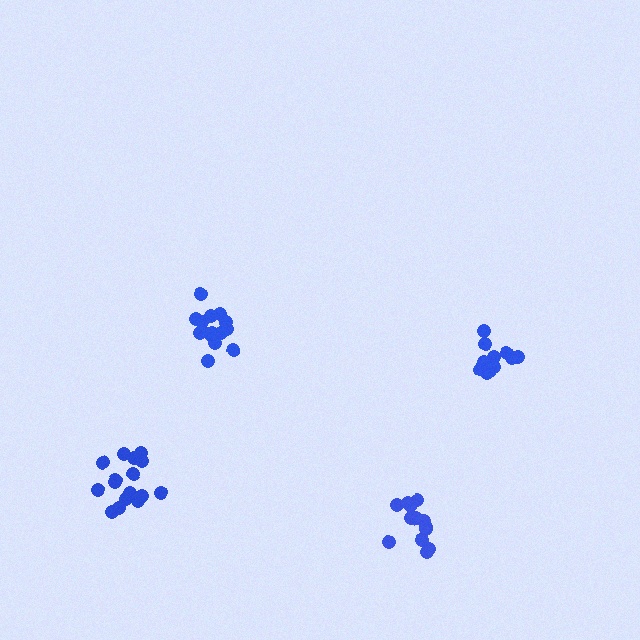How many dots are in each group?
Group 1: 13 dots, Group 2: 16 dots, Group 3: 16 dots, Group 4: 12 dots (57 total).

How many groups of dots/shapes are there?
There are 4 groups.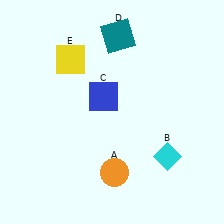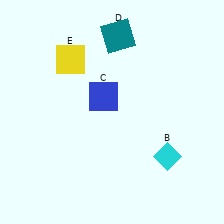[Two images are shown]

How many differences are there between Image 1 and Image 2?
There is 1 difference between the two images.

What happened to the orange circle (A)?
The orange circle (A) was removed in Image 2. It was in the bottom-right area of Image 1.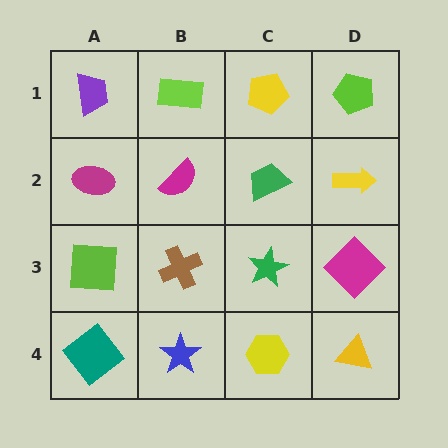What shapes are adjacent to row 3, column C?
A green trapezoid (row 2, column C), a yellow hexagon (row 4, column C), a brown cross (row 3, column B), a magenta diamond (row 3, column D).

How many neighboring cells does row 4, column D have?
2.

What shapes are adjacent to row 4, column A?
A lime square (row 3, column A), a blue star (row 4, column B).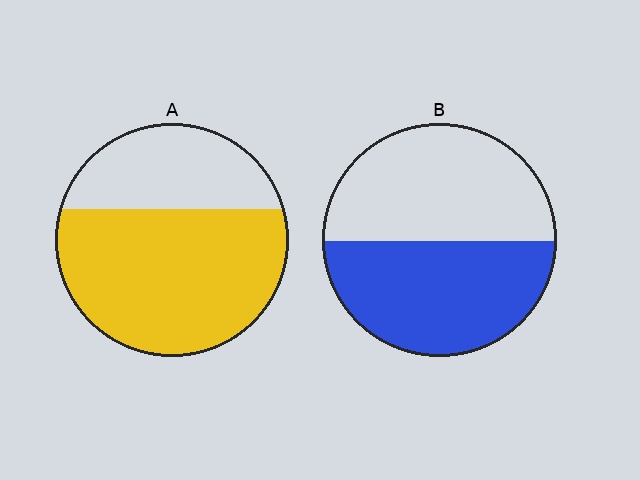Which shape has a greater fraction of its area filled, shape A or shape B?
Shape A.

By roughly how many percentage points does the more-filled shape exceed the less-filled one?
By roughly 15 percentage points (A over B).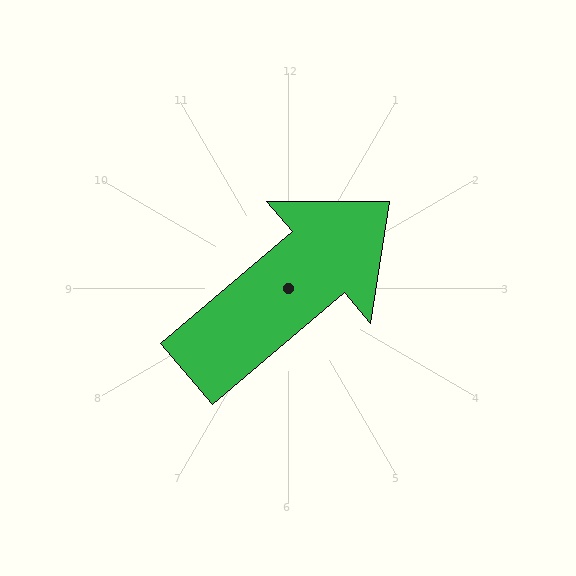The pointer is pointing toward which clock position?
Roughly 2 o'clock.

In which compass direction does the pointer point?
Northeast.